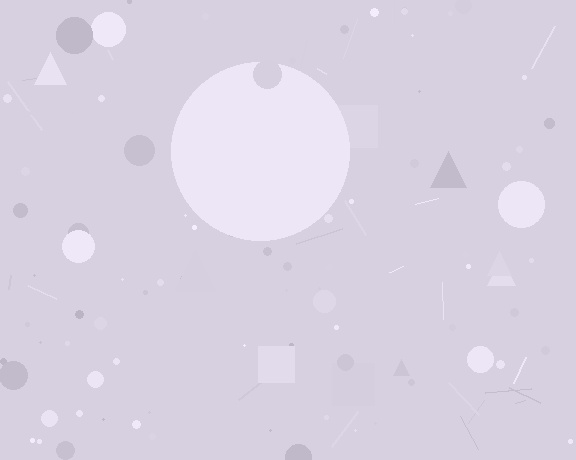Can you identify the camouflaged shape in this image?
The camouflaged shape is a circle.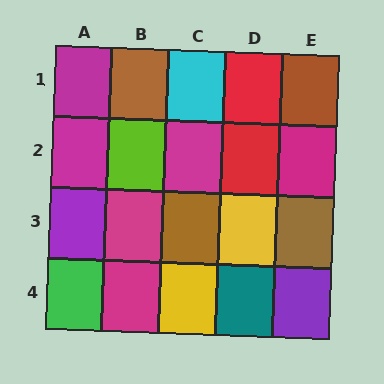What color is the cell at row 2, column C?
Magenta.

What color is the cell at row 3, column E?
Brown.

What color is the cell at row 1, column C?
Cyan.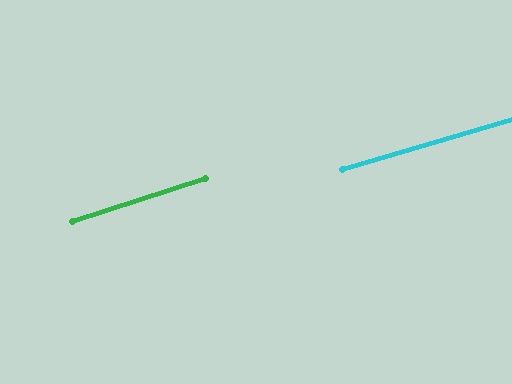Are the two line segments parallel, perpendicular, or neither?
Parallel — their directions differ by only 1.4°.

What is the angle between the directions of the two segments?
Approximately 1 degree.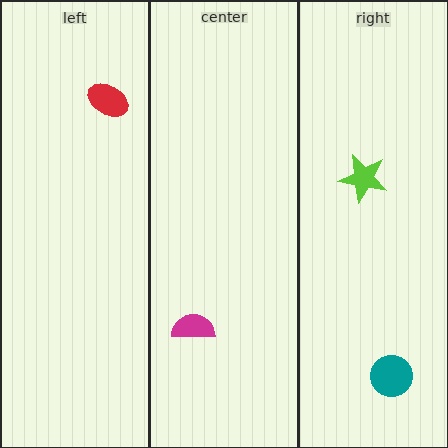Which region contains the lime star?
The right region.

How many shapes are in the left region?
1.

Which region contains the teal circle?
The right region.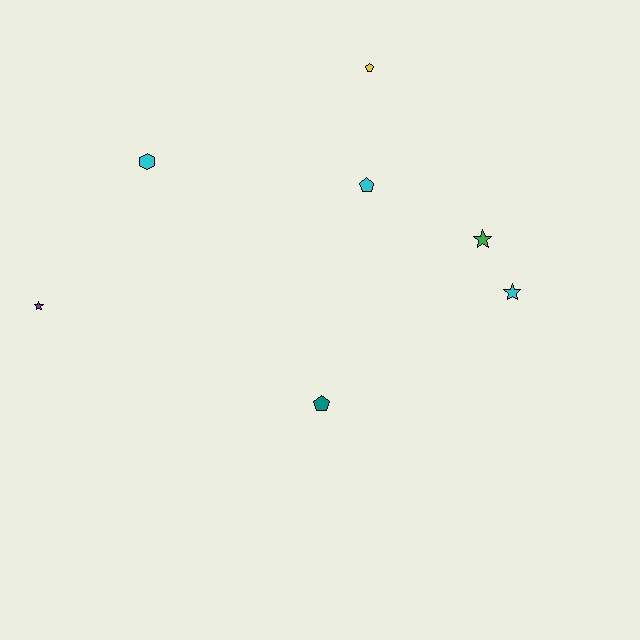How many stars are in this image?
There are 3 stars.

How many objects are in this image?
There are 7 objects.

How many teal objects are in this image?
There is 1 teal object.